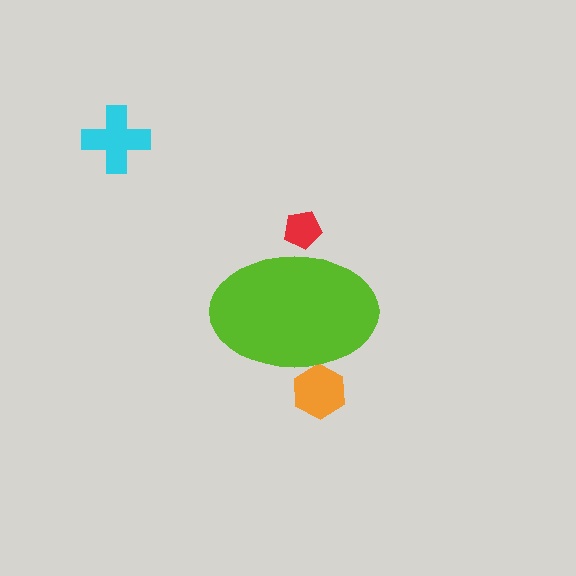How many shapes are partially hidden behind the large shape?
2 shapes are partially hidden.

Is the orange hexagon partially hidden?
Yes, the orange hexagon is partially hidden behind the lime ellipse.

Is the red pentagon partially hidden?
Yes, the red pentagon is partially hidden behind the lime ellipse.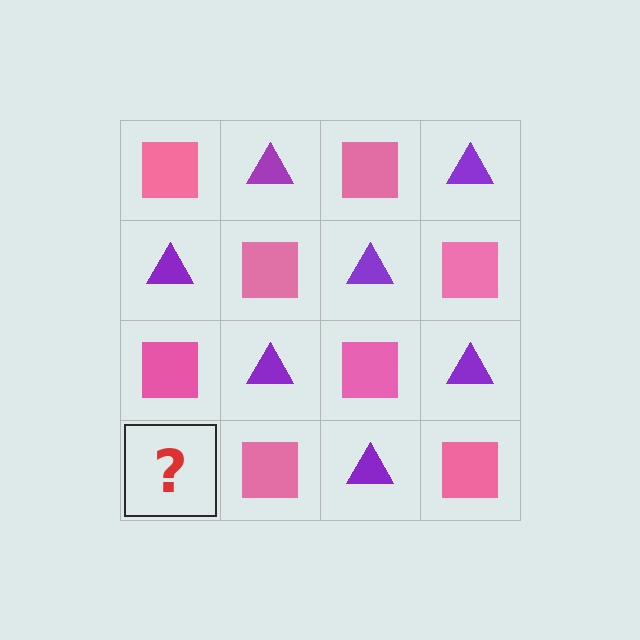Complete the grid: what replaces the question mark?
The question mark should be replaced with a purple triangle.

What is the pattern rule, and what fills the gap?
The rule is that it alternates pink square and purple triangle in a checkerboard pattern. The gap should be filled with a purple triangle.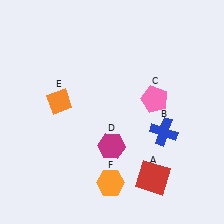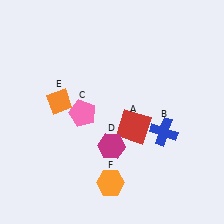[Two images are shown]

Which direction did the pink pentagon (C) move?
The pink pentagon (C) moved left.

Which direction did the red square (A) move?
The red square (A) moved up.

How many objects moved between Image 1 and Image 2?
2 objects moved between the two images.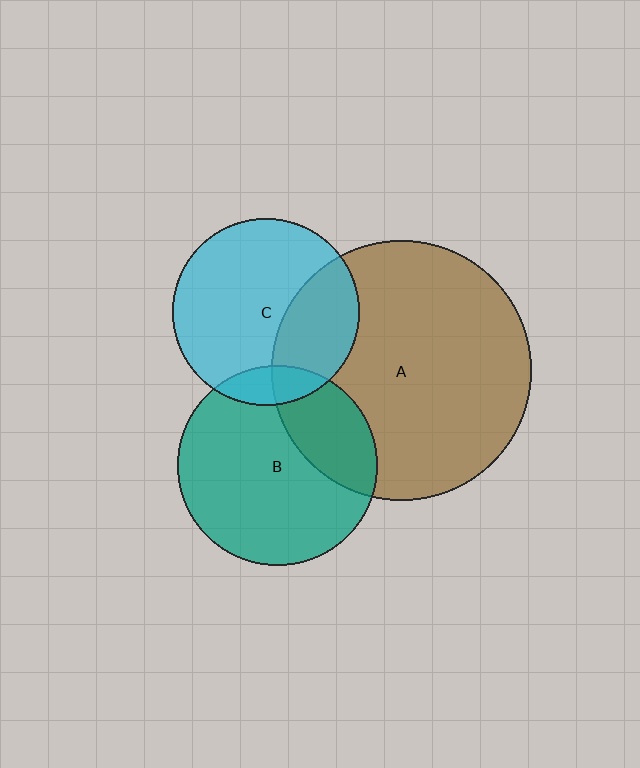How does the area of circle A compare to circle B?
Approximately 1.7 times.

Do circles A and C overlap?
Yes.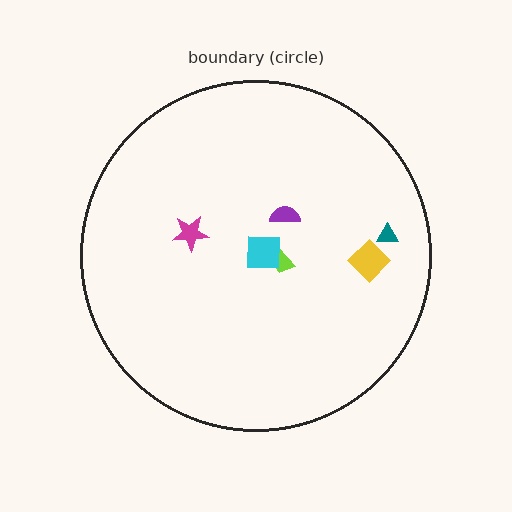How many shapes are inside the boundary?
6 inside, 0 outside.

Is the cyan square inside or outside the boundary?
Inside.